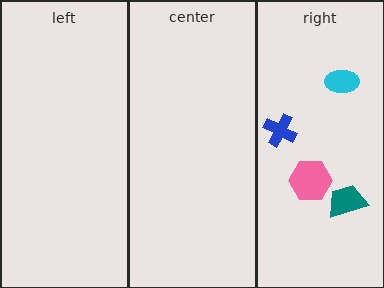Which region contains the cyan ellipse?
The right region.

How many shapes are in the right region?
4.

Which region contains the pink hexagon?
The right region.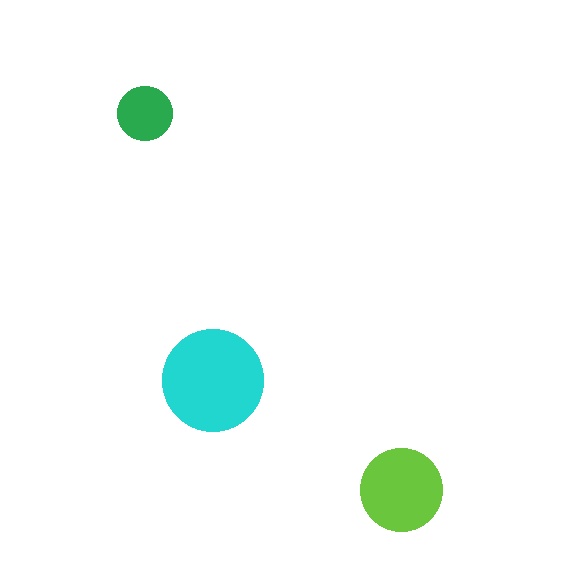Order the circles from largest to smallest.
the cyan one, the lime one, the green one.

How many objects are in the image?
There are 3 objects in the image.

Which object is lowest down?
The lime circle is bottommost.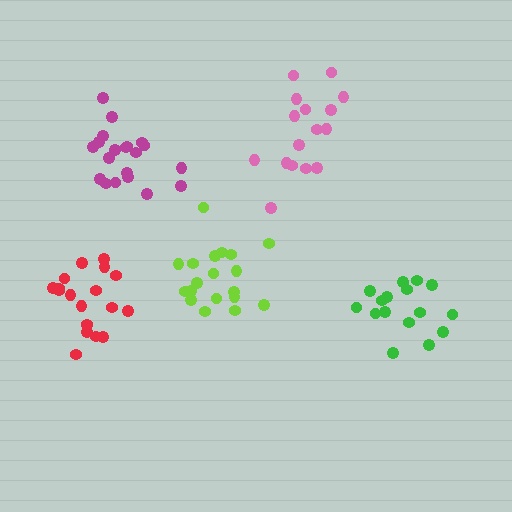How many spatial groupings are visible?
There are 5 spatial groupings.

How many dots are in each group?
Group 1: 18 dots, Group 2: 20 dots, Group 3: 19 dots, Group 4: 16 dots, Group 5: 16 dots (89 total).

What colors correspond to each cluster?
The clusters are colored: red, magenta, lime, pink, green.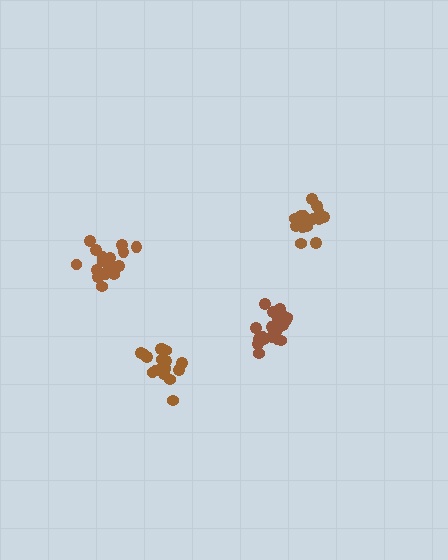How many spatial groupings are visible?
There are 4 spatial groupings.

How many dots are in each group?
Group 1: 16 dots, Group 2: 18 dots, Group 3: 19 dots, Group 4: 19 dots (72 total).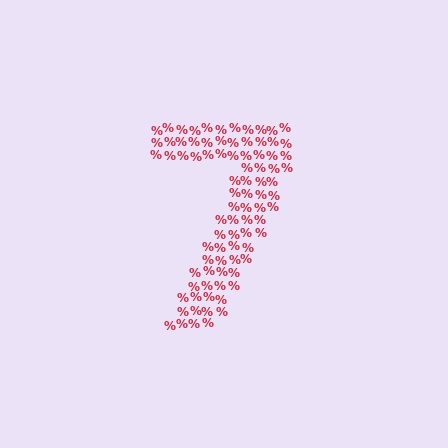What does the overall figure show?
The overall figure shows the digit 7.